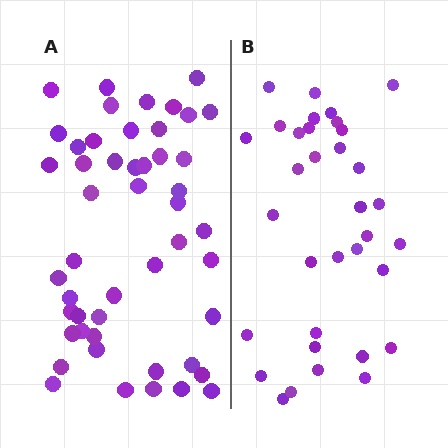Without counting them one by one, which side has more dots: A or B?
Region A (the left region) has more dots.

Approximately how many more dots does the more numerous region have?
Region A has approximately 15 more dots than region B.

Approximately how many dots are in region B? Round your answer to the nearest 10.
About 30 dots. (The exact count is 34, which rounds to 30.)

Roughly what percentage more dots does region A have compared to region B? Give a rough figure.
About 45% more.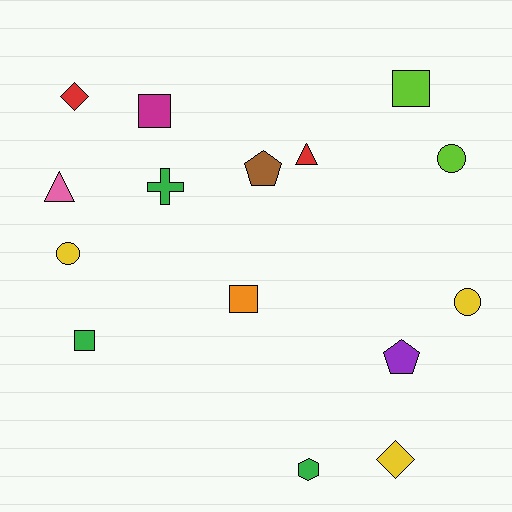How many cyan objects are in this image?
There are no cyan objects.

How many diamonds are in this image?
There are 2 diamonds.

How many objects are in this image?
There are 15 objects.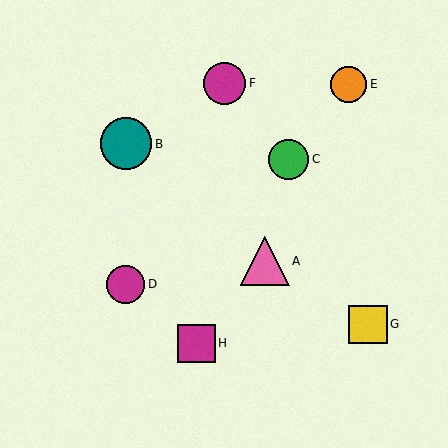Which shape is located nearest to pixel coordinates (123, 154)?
The teal circle (labeled B) at (126, 144) is nearest to that location.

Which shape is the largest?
The teal circle (labeled B) is the largest.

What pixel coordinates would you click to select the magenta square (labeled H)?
Click at (196, 343) to select the magenta square H.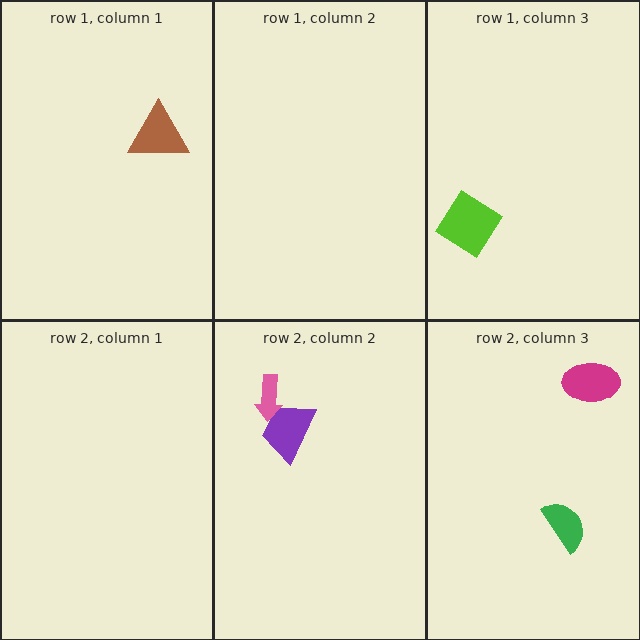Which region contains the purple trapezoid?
The row 2, column 2 region.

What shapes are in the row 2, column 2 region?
The purple trapezoid, the pink arrow.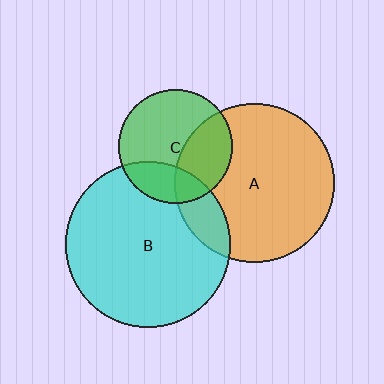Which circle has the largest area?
Circle B (cyan).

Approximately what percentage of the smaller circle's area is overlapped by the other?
Approximately 15%.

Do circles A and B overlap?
Yes.